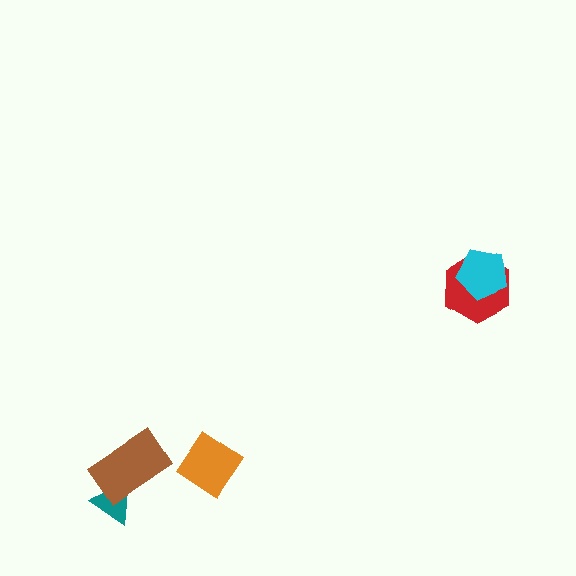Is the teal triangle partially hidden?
Yes, it is partially covered by another shape.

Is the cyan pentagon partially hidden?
No, no other shape covers it.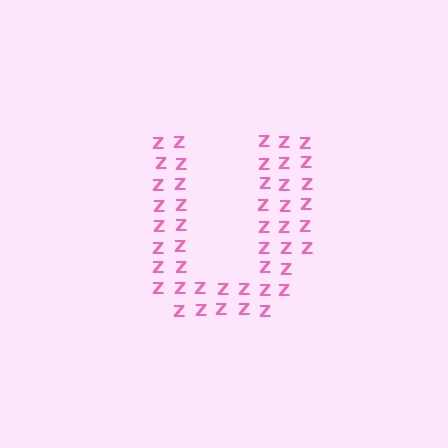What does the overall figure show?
The overall figure shows the letter U.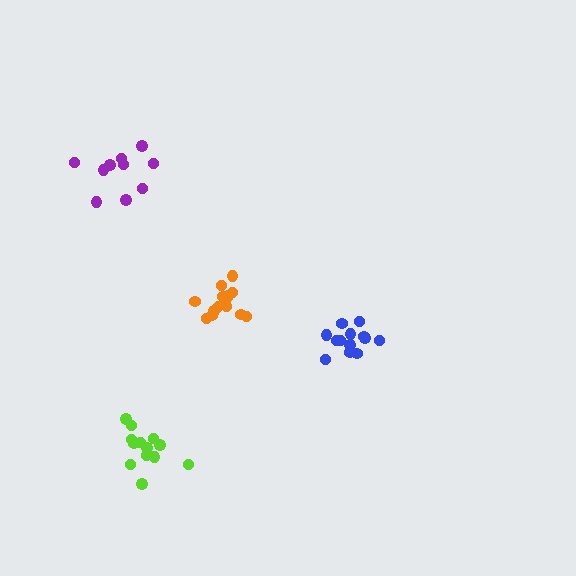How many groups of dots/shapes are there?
There are 4 groups.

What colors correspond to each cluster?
The clusters are colored: blue, orange, lime, purple.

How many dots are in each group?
Group 1: 13 dots, Group 2: 14 dots, Group 3: 13 dots, Group 4: 10 dots (50 total).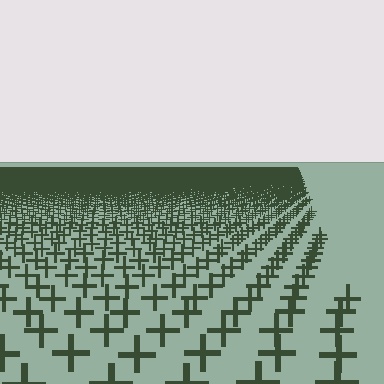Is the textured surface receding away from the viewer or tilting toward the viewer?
The surface is receding away from the viewer. Texture elements get smaller and denser toward the top.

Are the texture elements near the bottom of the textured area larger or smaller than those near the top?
Larger. Near the bottom, elements are closer to the viewer and appear at a bigger on-screen size.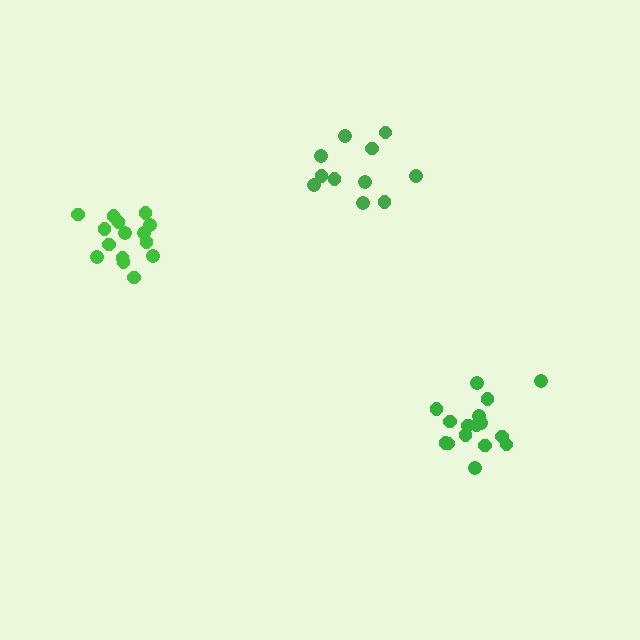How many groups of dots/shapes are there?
There are 3 groups.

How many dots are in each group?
Group 1: 11 dots, Group 2: 15 dots, Group 3: 16 dots (42 total).